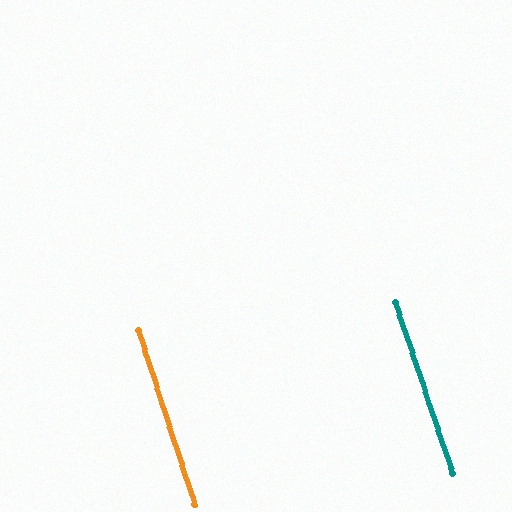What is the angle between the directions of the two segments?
Approximately 0 degrees.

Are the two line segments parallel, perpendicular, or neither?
Parallel — their directions differ by only 0.5°.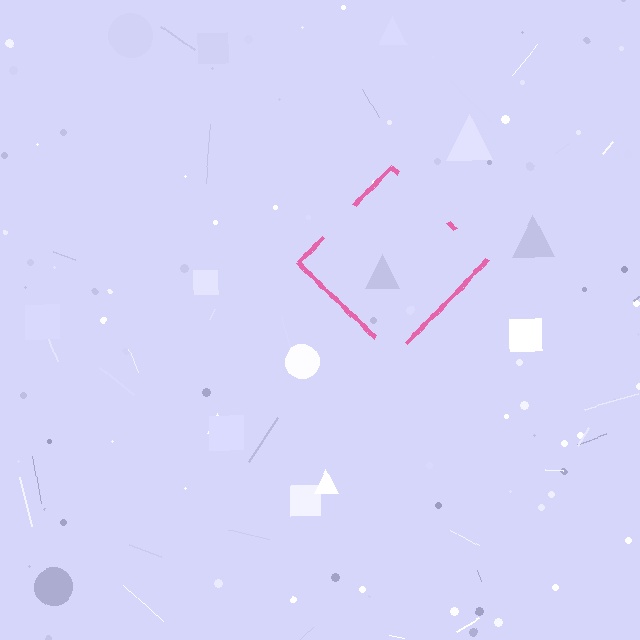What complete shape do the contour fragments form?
The contour fragments form a diamond.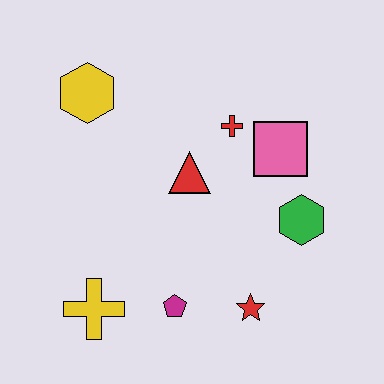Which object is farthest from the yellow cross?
The pink square is farthest from the yellow cross.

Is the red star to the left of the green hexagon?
Yes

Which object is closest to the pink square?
The red cross is closest to the pink square.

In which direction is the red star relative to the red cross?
The red star is below the red cross.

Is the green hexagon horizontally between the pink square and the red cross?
No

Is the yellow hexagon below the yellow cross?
No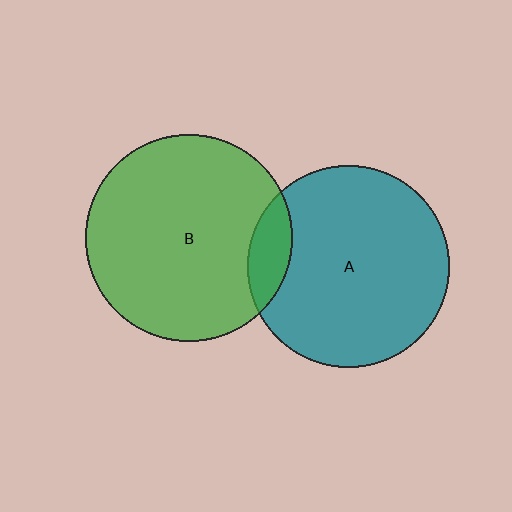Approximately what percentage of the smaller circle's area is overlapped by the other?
Approximately 10%.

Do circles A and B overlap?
Yes.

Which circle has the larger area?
Circle B (green).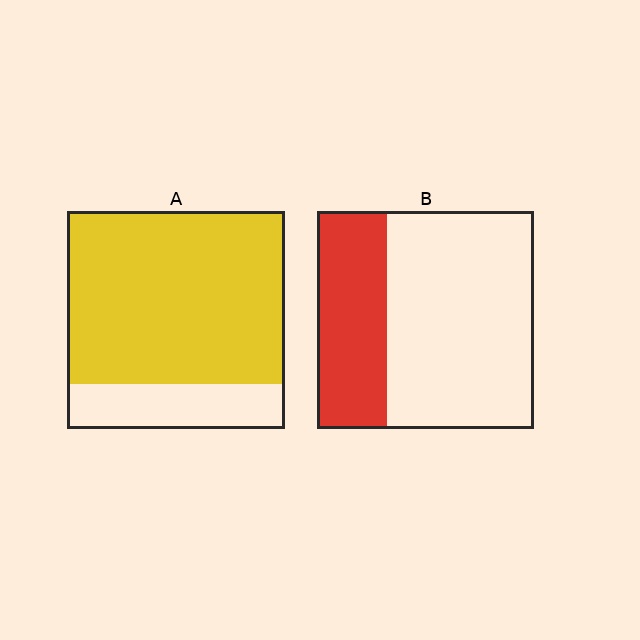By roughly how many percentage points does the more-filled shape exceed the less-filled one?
By roughly 45 percentage points (A over B).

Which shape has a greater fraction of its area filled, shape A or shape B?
Shape A.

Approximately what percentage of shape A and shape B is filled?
A is approximately 80% and B is approximately 30%.